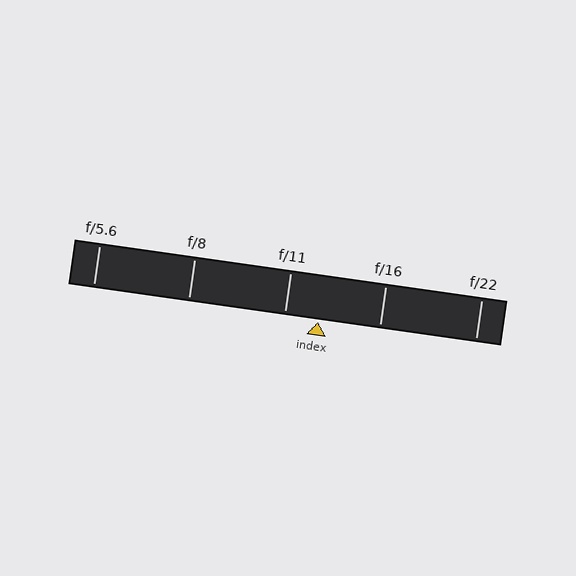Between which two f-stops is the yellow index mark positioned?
The index mark is between f/11 and f/16.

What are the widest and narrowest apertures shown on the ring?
The widest aperture shown is f/5.6 and the narrowest is f/22.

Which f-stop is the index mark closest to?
The index mark is closest to f/11.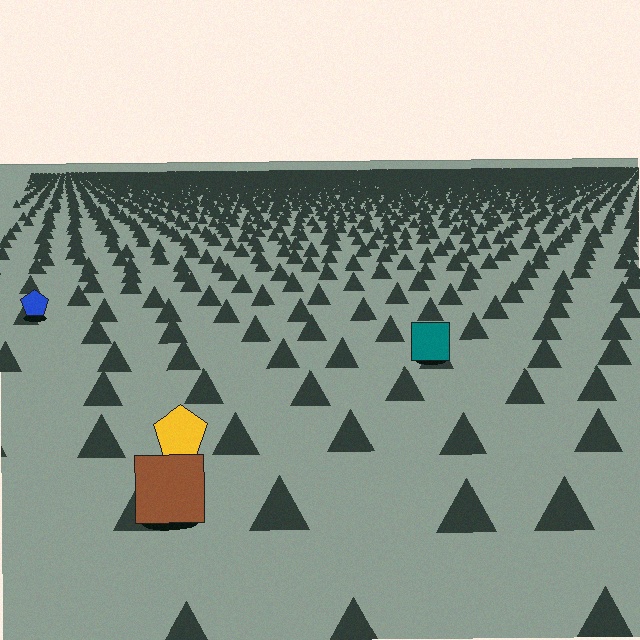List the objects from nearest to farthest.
From nearest to farthest: the brown square, the yellow pentagon, the teal square, the blue pentagon.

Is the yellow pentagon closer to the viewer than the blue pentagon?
Yes. The yellow pentagon is closer — you can tell from the texture gradient: the ground texture is coarser near it.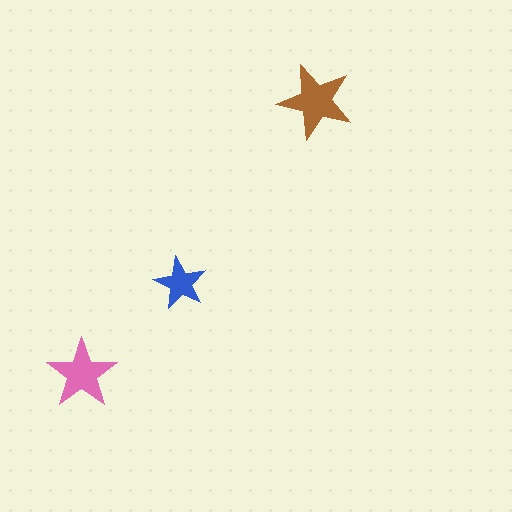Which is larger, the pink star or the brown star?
The brown one.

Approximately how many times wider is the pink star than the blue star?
About 1.5 times wider.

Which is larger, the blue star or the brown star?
The brown one.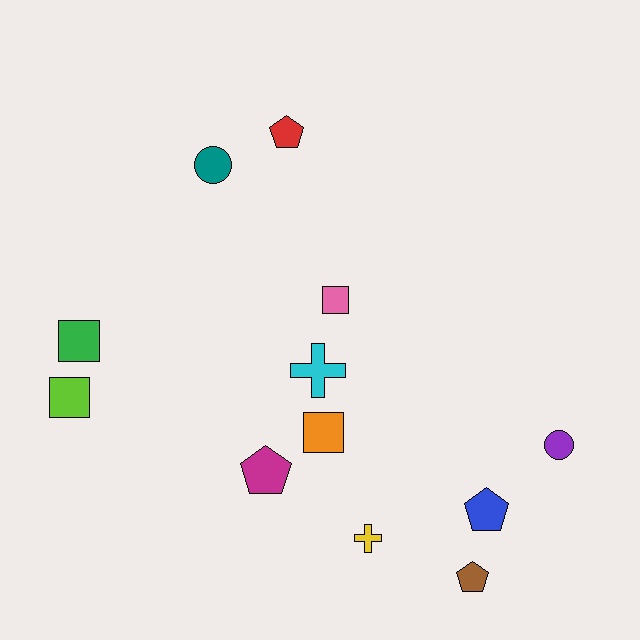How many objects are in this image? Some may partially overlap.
There are 12 objects.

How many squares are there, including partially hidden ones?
There are 4 squares.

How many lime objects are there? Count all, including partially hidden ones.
There is 1 lime object.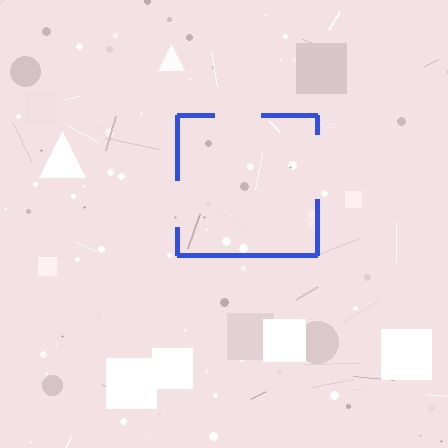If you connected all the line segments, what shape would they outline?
They would outline a square.